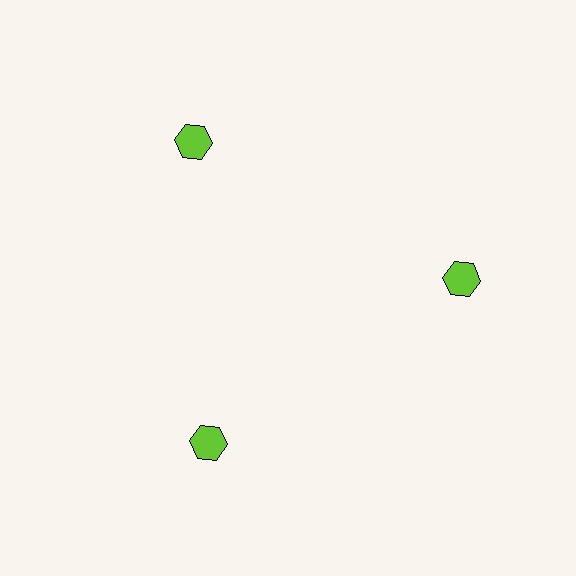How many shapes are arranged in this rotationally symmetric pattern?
There are 3 shapes, arranged in 3 groups of 1.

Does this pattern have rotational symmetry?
Yes, this pattern has 3-fold rotational symmetry. It looks the same after rotating 120 degrees around the center.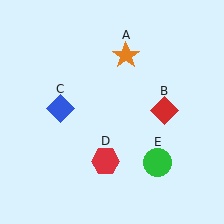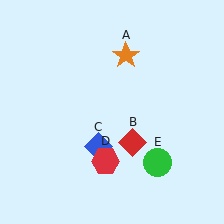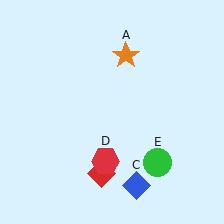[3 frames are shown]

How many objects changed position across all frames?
2 objects changed position: red diamond (object B), blue diamond (object C).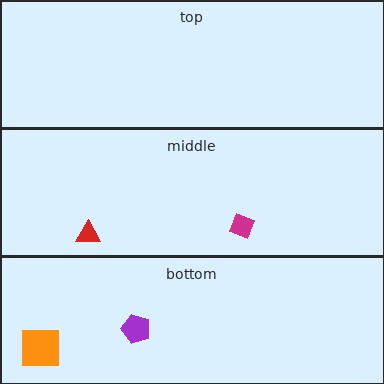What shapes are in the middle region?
The magenta diamond, the red triangle.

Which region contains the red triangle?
The middle region.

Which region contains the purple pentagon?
The bottom region.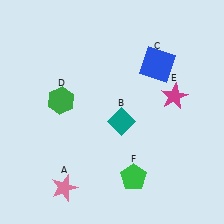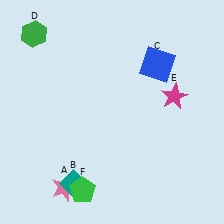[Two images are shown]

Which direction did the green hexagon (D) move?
The green hexagon (D) moved up.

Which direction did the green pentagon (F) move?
The green pentagon (F) moved left.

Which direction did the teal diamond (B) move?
The teal diamond (B) moved down.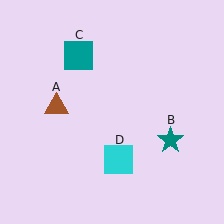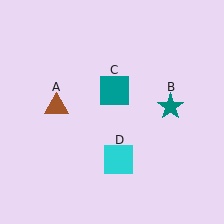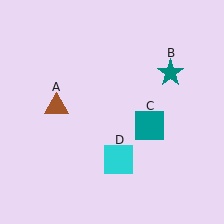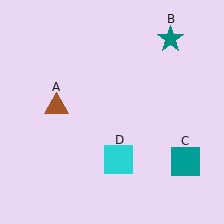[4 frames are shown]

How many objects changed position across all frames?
2 objects changed position: teal star (object B), teal square (object C).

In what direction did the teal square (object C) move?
The teal square (object C) moved down and to the right.